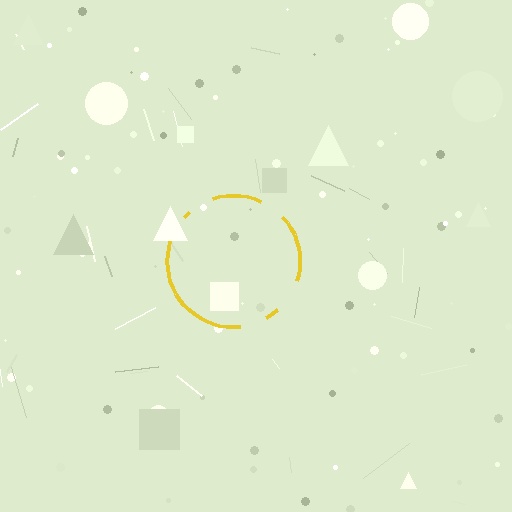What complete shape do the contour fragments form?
The contour fragments form a circle.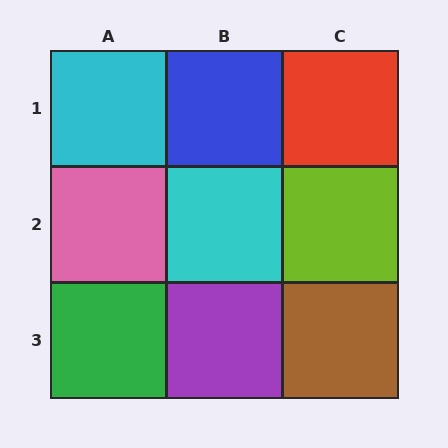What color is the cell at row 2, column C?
Lime.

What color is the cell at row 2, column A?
Pink.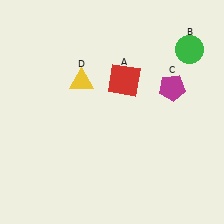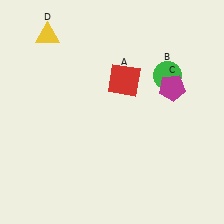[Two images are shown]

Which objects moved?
The objects that moved are: the green circle (B), the yellow triangle (D).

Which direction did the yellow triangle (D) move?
The yellow triangle (D) moved up.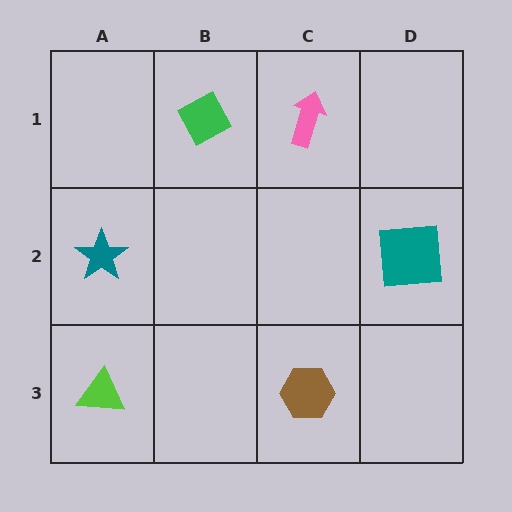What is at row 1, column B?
A green diamond.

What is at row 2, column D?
A teal square.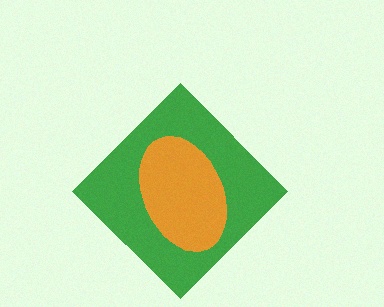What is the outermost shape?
The green diamond.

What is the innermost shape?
The orange ellipse.